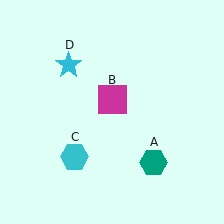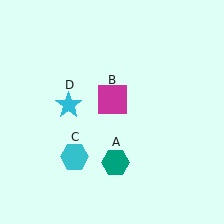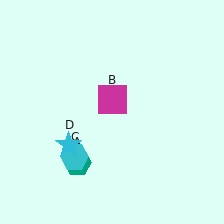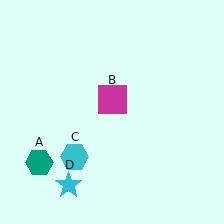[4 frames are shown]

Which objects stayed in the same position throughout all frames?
Magenta square (object B) and cyan hexagon (object C) remained stationary.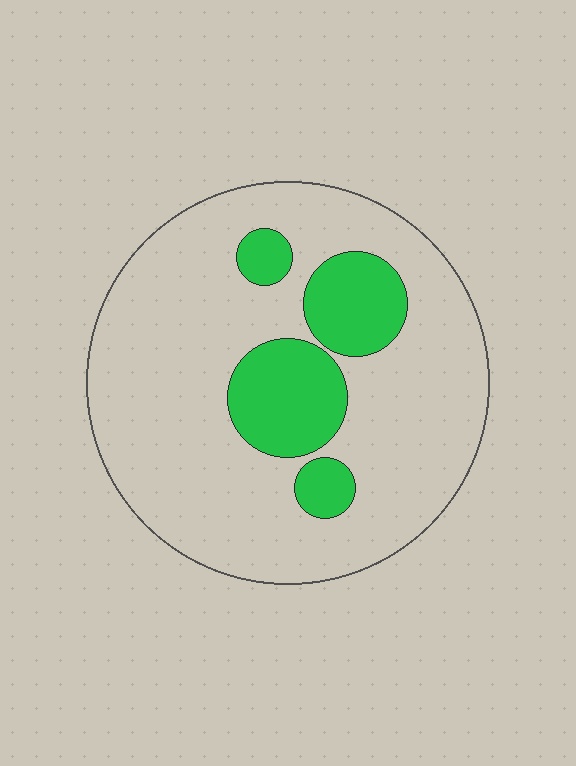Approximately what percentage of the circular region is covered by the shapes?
Approximately 20%.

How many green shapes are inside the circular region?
4.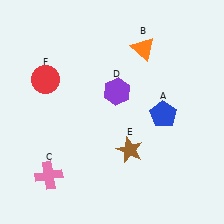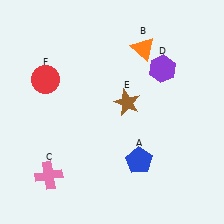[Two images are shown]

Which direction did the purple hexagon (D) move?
The purple hexagon (D) moved right.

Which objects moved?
The objects that moved are: the blue pentagon (A), the purple hexagon (D), the brown star (E).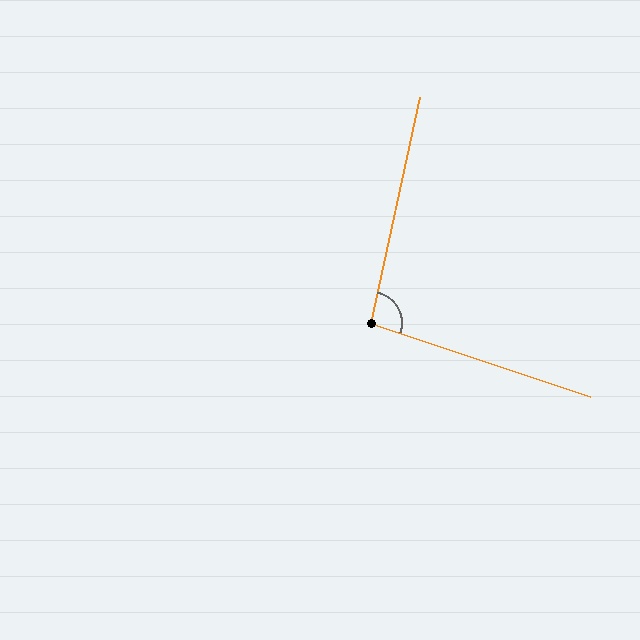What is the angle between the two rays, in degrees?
Approximately 96 degrees.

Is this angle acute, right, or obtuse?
It is obtuse.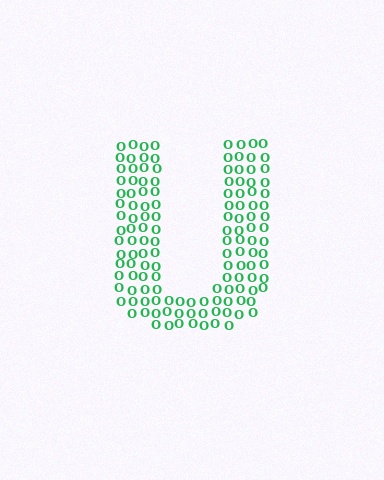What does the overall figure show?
The overall figure shows the letter U.